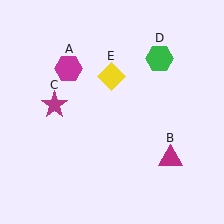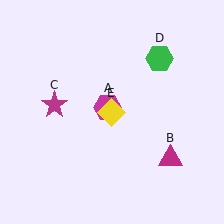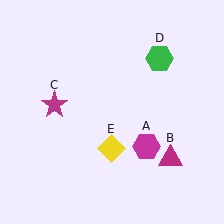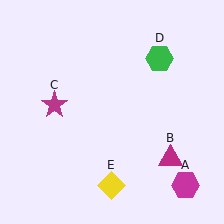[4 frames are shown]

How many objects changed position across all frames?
2 objects changed position: magenta hexagon (object A), yellow diamond (object E).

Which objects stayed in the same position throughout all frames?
Magenta triangle (object B) and magenta star (object C) and green hexagon (object D) remained stationary.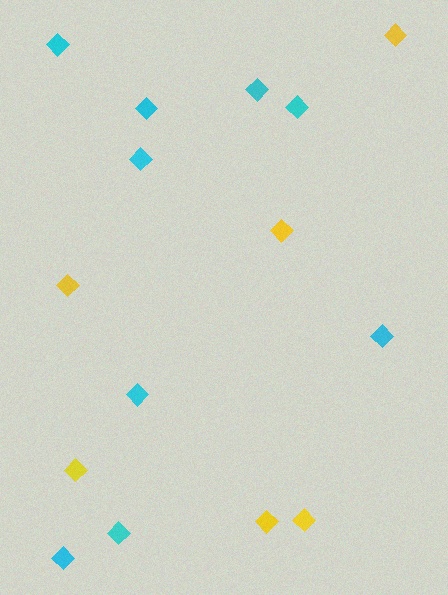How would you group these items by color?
There are 2 groups: one group of yellow diamonds (6) and one group of cyan diamonds (9).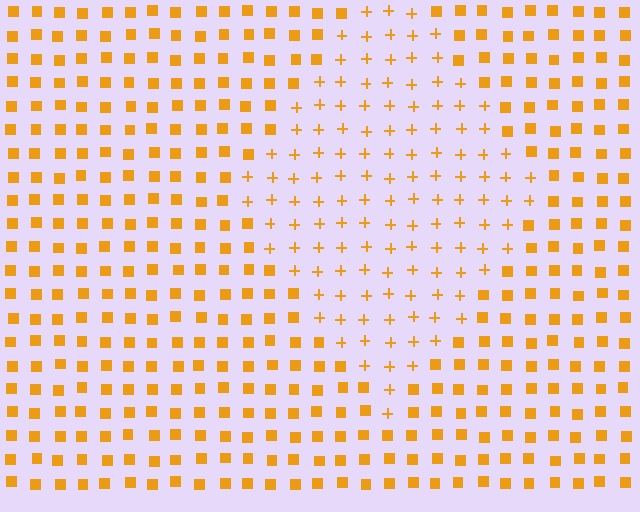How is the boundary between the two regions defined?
The boundary is defined by a change in element shape: plus signs inside vs. squares outside. All elements share the same color and spacing.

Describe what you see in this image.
The image is filled with small orange elements arranged in a uniform grid. A diamond-shaped region contains plus signs, while the surrounding area contains squares. The boundary is defined purely by the change in element shape.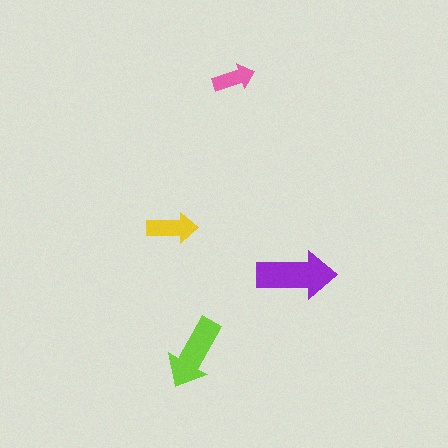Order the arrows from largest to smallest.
the purple one, the lime one, the yellow one, the pink one.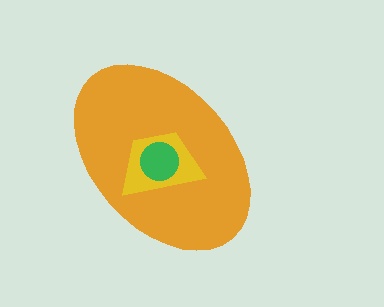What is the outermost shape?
The orange ellipse.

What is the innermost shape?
The green circle.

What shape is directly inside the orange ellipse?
The yellow trapezoid.